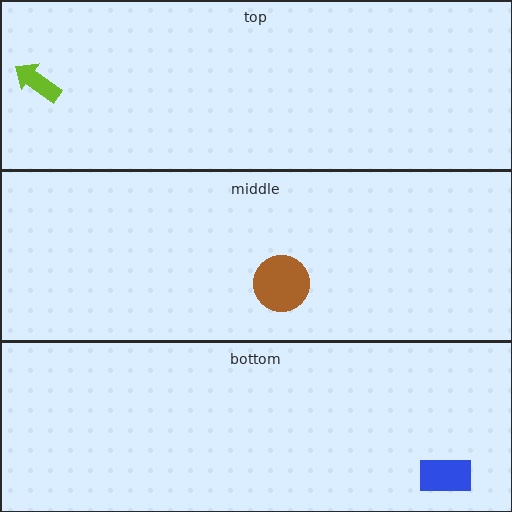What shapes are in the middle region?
The brown circle.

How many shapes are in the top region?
1.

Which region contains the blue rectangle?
The bottom region.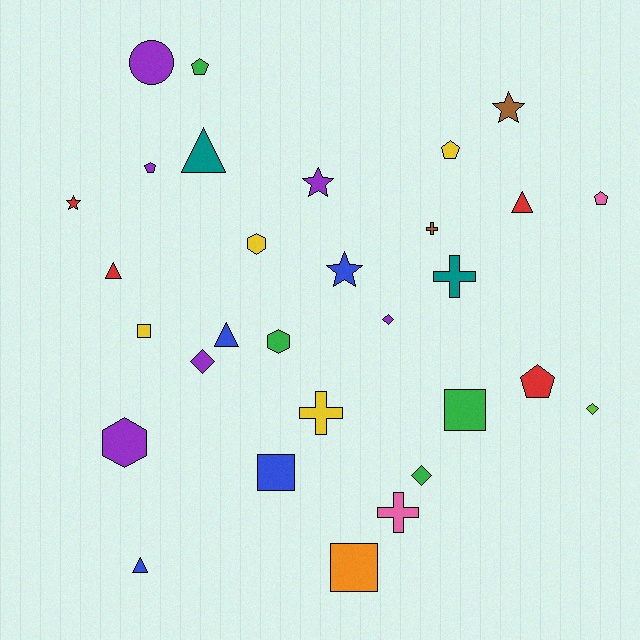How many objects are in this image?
There are 30 objects.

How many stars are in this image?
There are 4 stars.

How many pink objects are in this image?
There are 2 pink objects.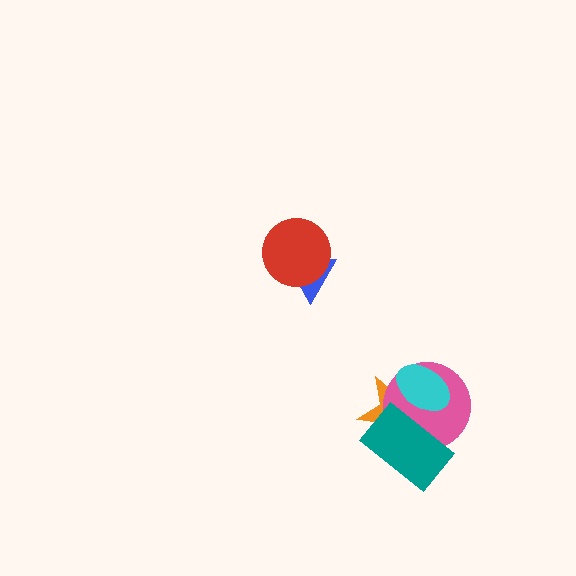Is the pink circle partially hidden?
Yes, it is partially covered by another shape.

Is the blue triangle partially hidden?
Yes, it is partially covered by another shape.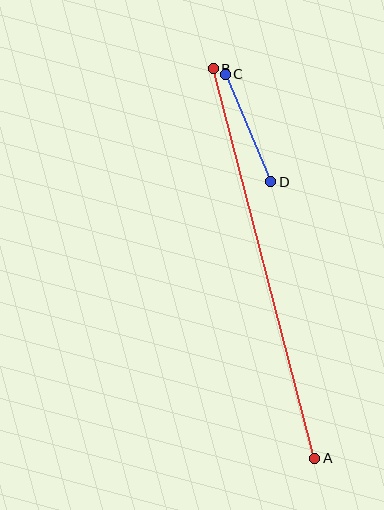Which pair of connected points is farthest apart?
Points A and B are farthest apart.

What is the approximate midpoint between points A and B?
The midpoint is at approximately (264, 264) pixels.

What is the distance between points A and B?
The distance is approximately 403 pixels.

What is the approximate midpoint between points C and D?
The midpoint is at approximately (248, 128) pixels.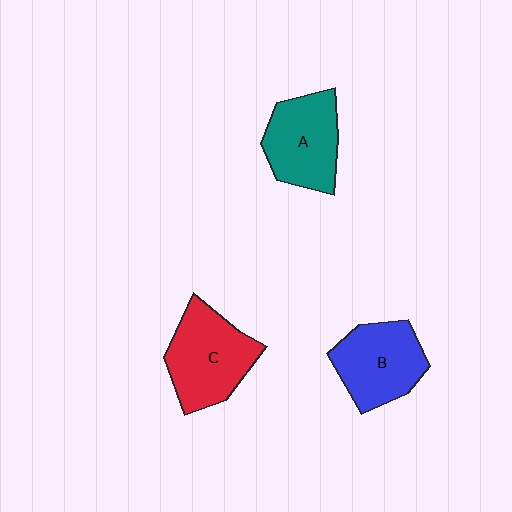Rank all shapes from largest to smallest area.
From largest to smallest: C (red), B (blue), A (teal).